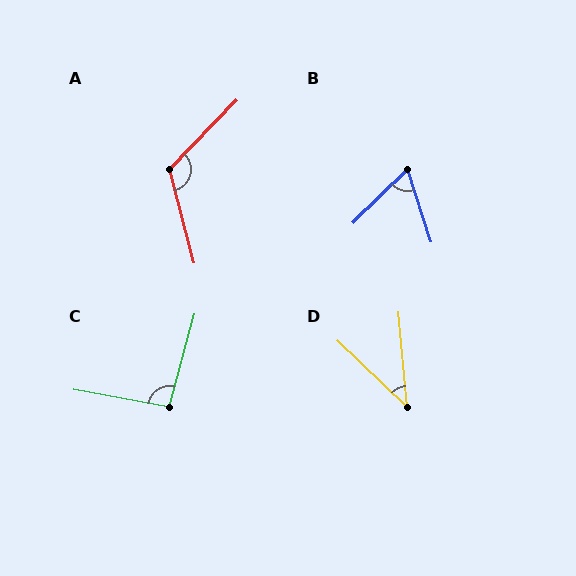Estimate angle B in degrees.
Approximately 63 degrees.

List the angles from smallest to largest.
D (41°), B (63°), C (95°), A (121°).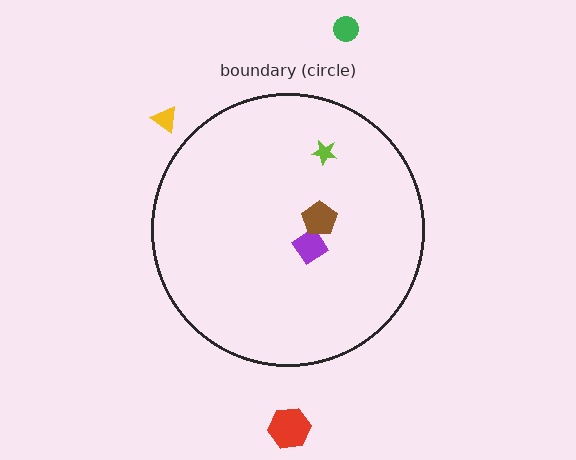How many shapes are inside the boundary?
3 inside, 3 outside.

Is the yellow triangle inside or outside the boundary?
Outside.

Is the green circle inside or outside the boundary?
Outside.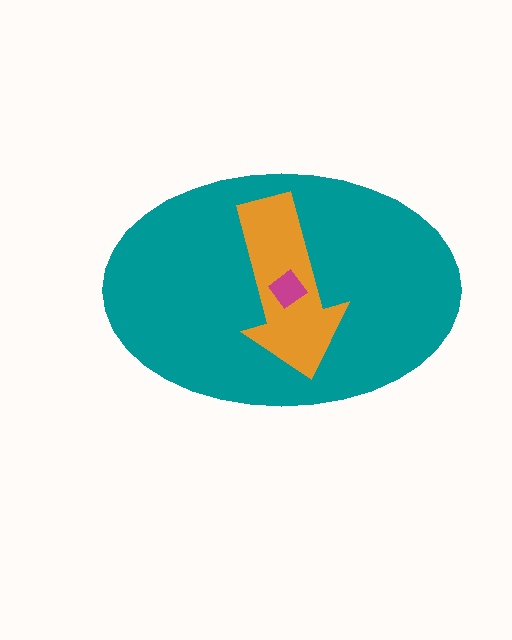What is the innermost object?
The magenta diamond.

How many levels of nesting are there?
3.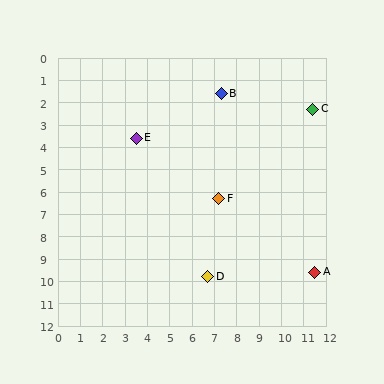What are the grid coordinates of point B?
Point B is at approximately (7.3, 1.6).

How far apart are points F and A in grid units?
Points F and A are about 5.4 grid units apart.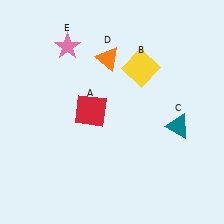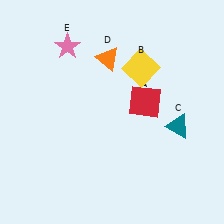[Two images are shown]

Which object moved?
The red square (A) moved right.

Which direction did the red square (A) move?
The red square (A) moved right.